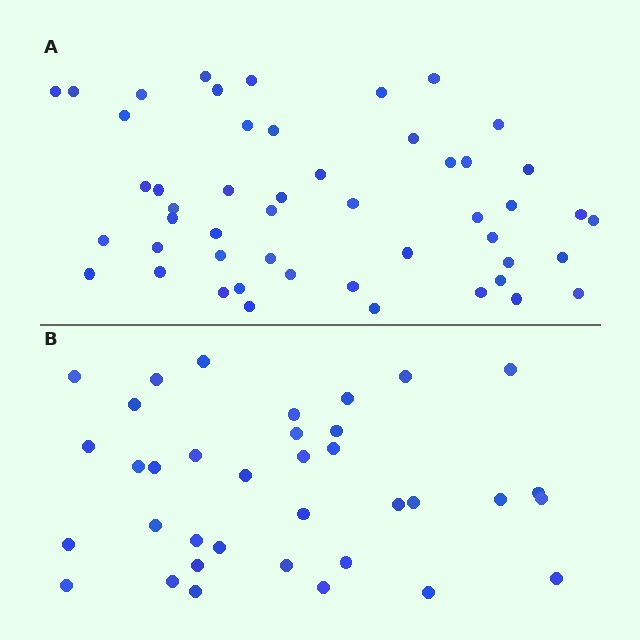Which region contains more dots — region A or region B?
Region A (the top region) has more dots.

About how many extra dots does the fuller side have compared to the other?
Region A has approximately 15 more dots than region B.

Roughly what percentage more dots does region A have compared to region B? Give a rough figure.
About 40% more.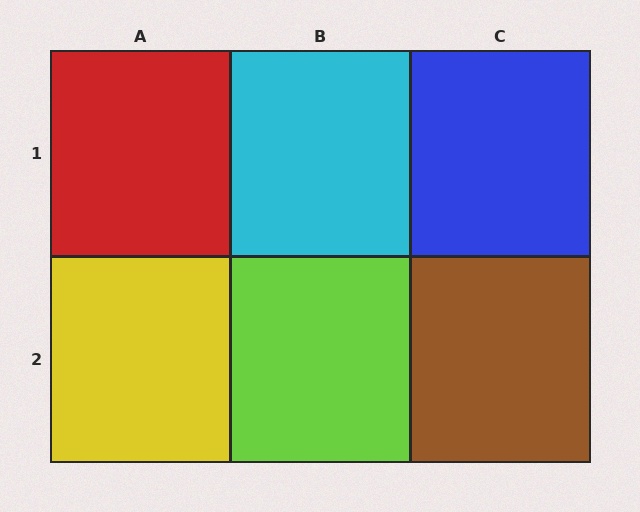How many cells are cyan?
1 cell is cyan.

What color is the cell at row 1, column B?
Cyan.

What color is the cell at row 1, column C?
Blue.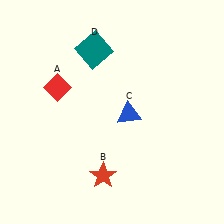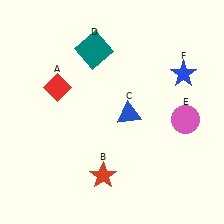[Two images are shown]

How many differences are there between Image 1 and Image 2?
There are 2 differences between the two images.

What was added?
A pink circle (E), a blue star (F) were added in Image 2.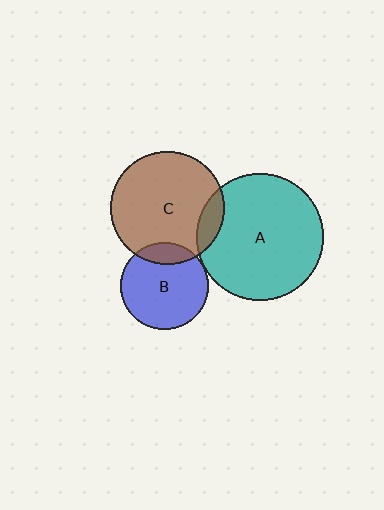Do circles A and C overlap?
Yes.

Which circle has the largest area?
Circle A (teal).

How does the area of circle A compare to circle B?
Approximately 2.1 times.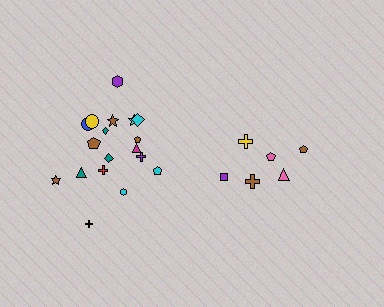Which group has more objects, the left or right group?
The left group.